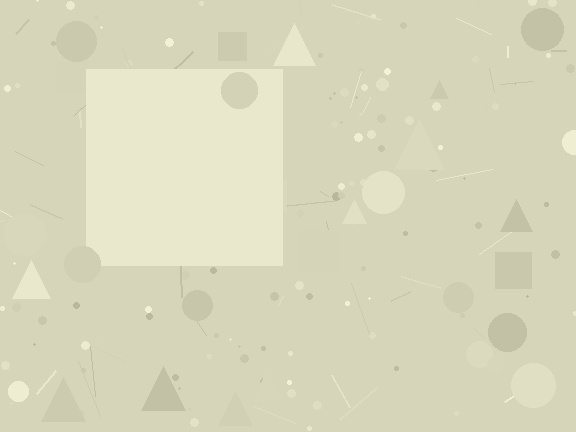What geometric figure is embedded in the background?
A square is embedded in the background.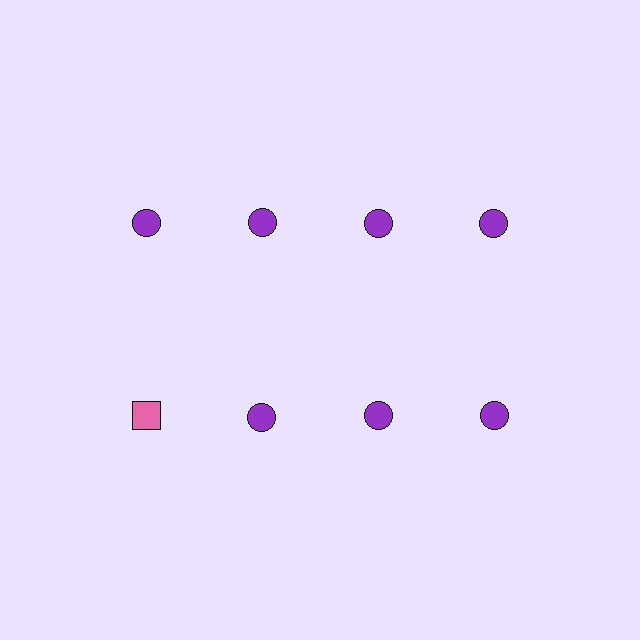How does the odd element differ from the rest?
It differs in both color (pink instead of purple) and shape (square instead of circle).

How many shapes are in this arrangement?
There are 8 shapes arranged in a grid pattern.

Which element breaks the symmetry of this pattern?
The pink square in the second row, leftmost column breaks the symmetry. All other shapes are purple circles.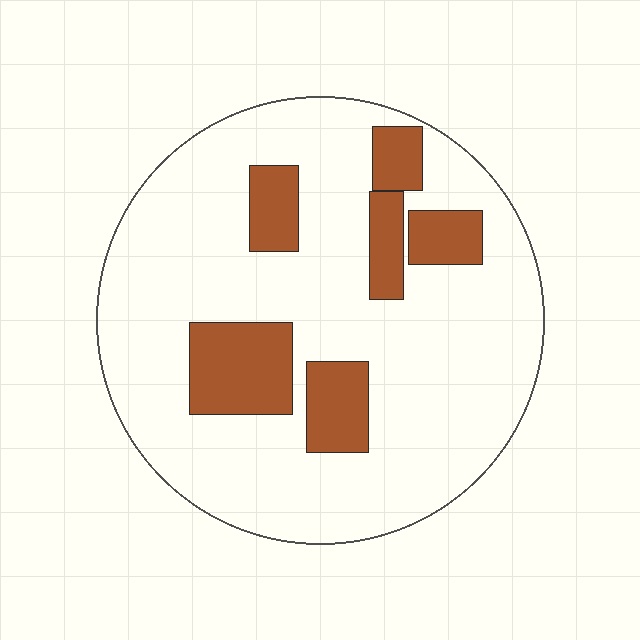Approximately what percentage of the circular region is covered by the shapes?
Approximately 20%.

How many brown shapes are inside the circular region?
6.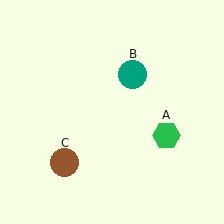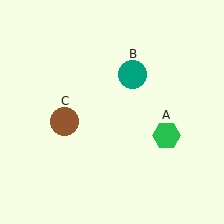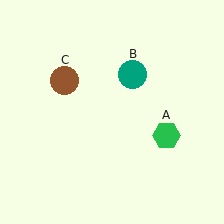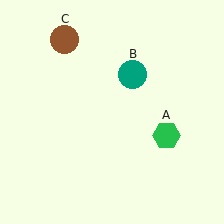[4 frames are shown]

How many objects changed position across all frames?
1 object changed position: brown circle (object C).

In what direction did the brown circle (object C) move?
The brown circle (object C) moved up.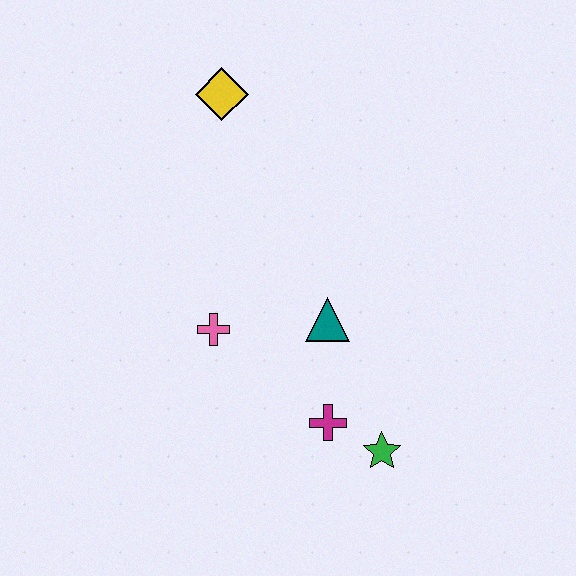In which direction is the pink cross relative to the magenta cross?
The pink cross is to the left of the magenta cross.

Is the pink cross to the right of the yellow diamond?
No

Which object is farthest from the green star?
The yellow diamond is farthest from the green star.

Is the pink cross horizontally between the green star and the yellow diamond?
No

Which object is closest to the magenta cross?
The green star is closest to the magenta cross.